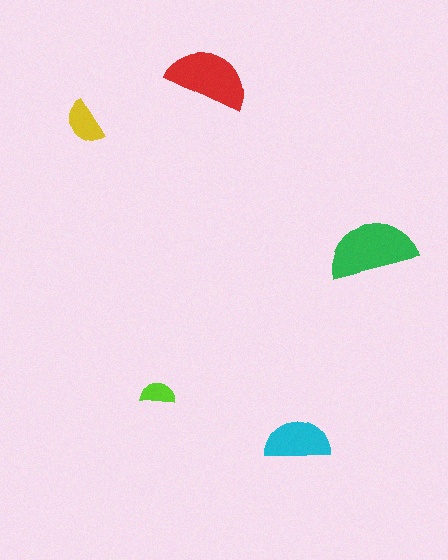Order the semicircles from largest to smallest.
the green one, the red one, the cyan one, the yellow one, the lime one.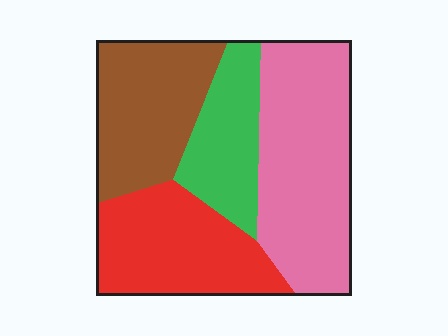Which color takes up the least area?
Green, at roughly 15%.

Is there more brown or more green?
Brown.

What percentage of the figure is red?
Red takes up about one quarter (1/4) of the figure.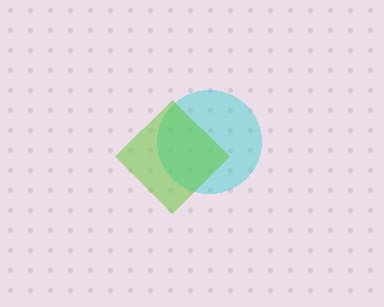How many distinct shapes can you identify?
There are 2 distinct shapes: a cyan circle, a lime diamond.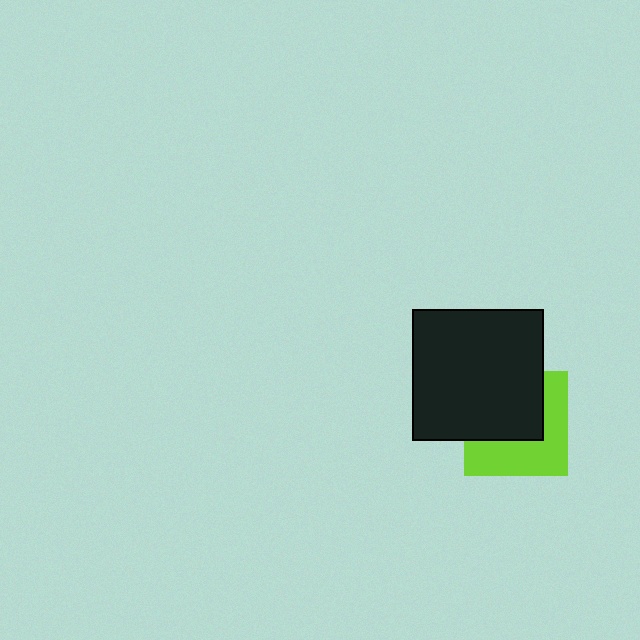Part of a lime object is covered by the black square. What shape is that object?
It is a square.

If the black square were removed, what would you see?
You would see the complete lime square.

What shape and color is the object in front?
The object in front is a black square.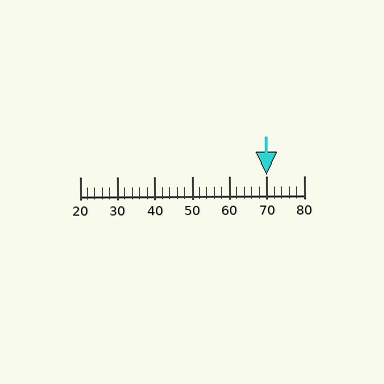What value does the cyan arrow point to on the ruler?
The cyan arrow points to approximately 70.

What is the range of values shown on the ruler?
The ruler shows values from 20 to 80.